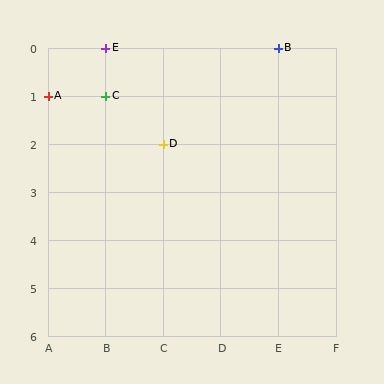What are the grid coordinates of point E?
Point E is at grid coordinates (B, 0).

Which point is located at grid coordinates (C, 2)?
Point D is at (C, 2).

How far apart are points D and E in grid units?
Points D and E are 1 column and 2 rows apart (about 2.2 grid units diagonally).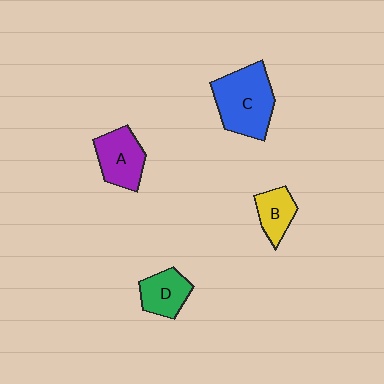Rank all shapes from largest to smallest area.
From largest to smallest: C (blue), A (purple), D (green), B (yellow).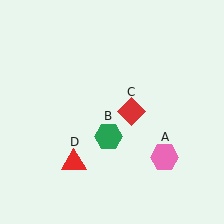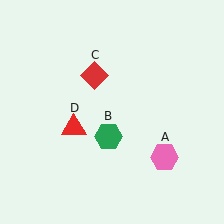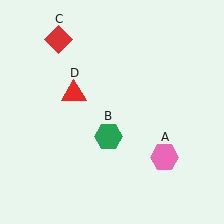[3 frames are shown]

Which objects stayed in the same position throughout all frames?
Pink hexagon (object A) and green hexagon (object B) remained stationary.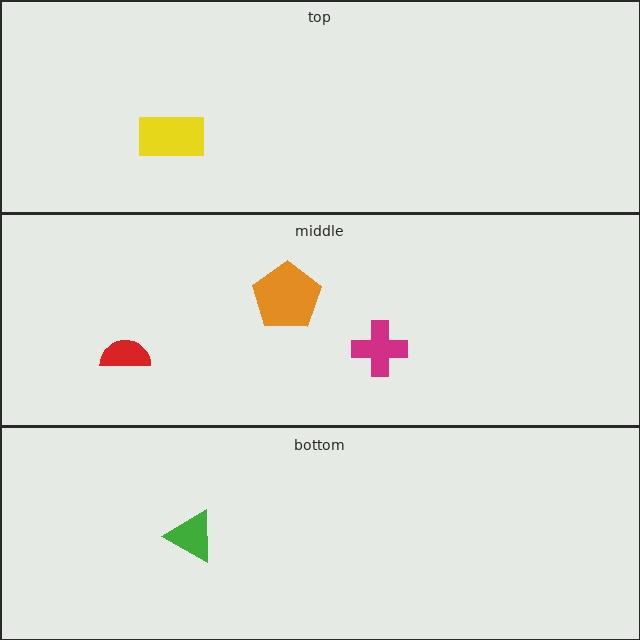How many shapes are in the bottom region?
1.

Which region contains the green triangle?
The bottom region.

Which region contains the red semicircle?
The middle region.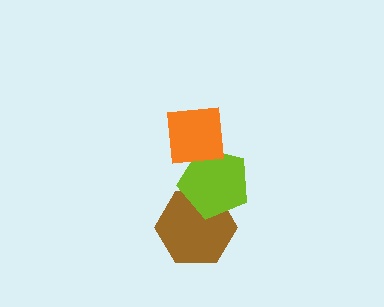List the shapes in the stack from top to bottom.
From top to bottom: the orange square, the lime pentagon, the brown hexagon.